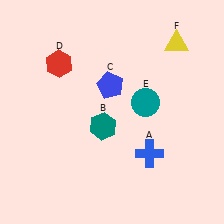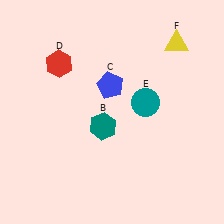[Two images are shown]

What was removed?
The blue cross (A) was removed in Image 2.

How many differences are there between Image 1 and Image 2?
There is 1 difference between the two images.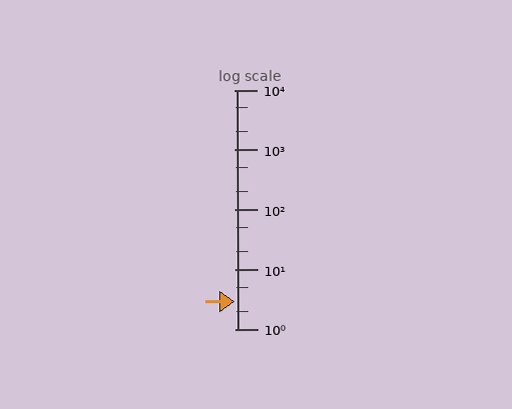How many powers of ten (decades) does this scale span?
The scale spans 4 decades, from 1 to 10000.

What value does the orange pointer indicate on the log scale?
The pointer indicates approximately 2.9.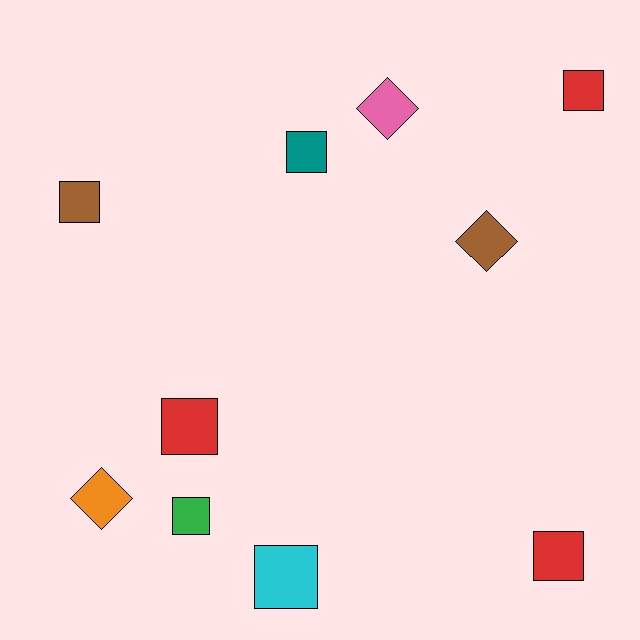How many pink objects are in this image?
There is 1 pink object.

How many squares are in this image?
There are 7 squares.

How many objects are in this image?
There are 10 objects.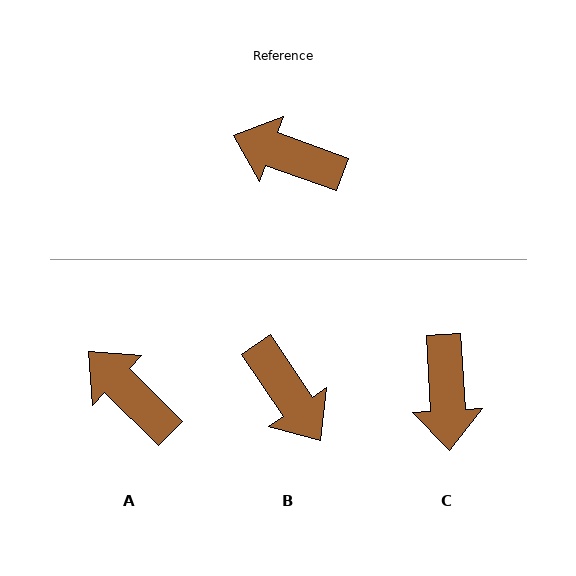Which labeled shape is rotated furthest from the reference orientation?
B, about 144 degrees away.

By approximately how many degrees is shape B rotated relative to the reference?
Approximately 144 degrees counter-clockwise.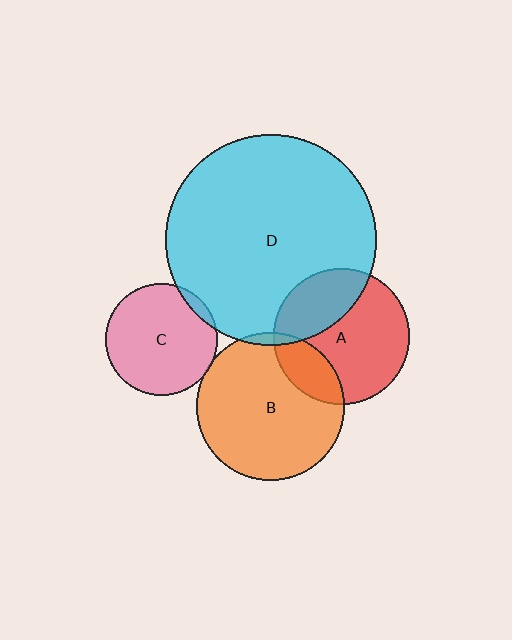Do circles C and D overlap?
Yes.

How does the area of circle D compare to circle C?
Approximately 3.5 times.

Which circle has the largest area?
Circle D (cyan).